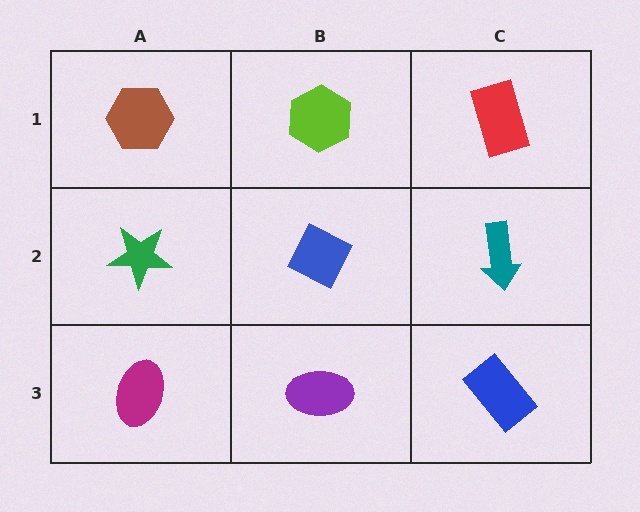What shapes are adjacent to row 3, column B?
A blue diamond (row 2, column B), a magenta ellipse (row 3, column A), a blue rectangle (row 3, column C).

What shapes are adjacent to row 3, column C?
A teal arrow (row 2, column C), a purple ellipse (row 3, column B).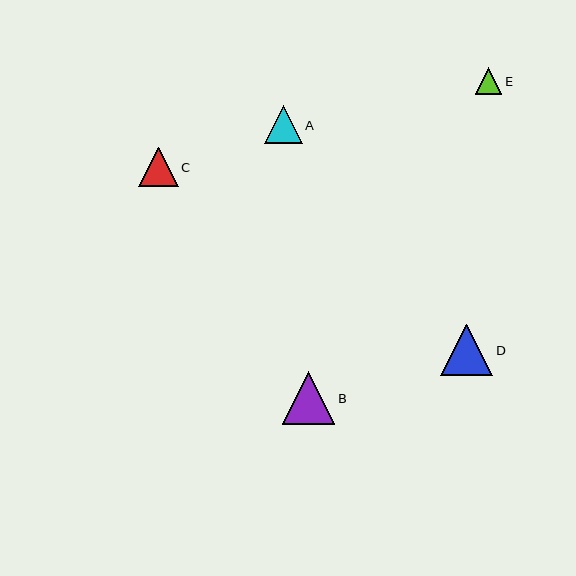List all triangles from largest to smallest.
From largest to smallest: B, D, C, A, E.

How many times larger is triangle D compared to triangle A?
Triangle D is approximately 1.4 times the size of triangle A.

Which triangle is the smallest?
Triangle E is the smallest with a size of approximately 26 pixels.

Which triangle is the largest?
Triangle B is the largest with a size of approximately 53 pixels.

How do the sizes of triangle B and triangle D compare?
Triangle B and triangle D are approximately the same size.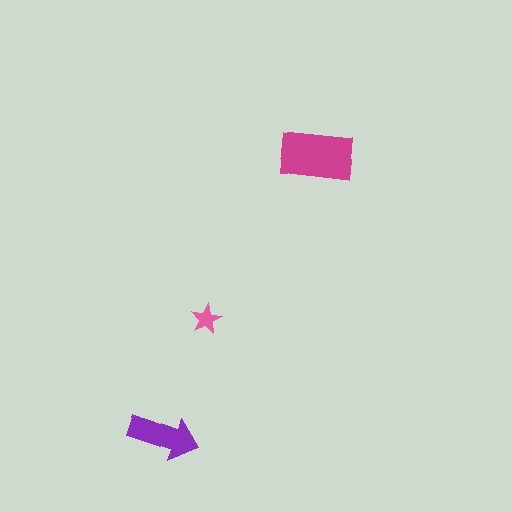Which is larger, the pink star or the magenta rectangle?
The magenta rectangle.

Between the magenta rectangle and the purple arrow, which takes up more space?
The magenta rectangle.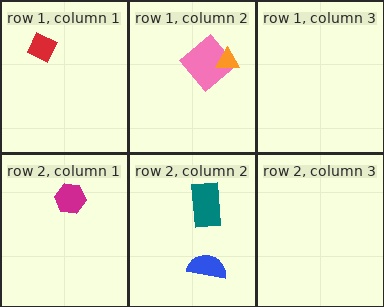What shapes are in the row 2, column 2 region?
The blue semicircle, the teal rectangle.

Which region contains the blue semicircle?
The row 2, column 2 region.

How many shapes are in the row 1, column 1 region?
1.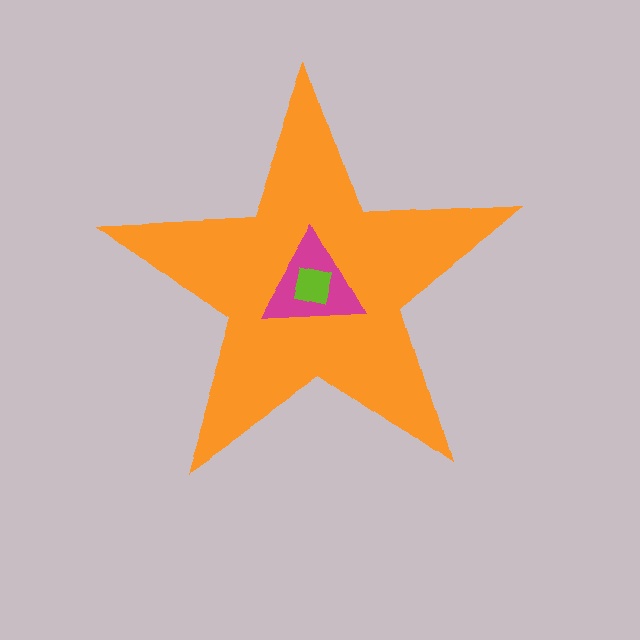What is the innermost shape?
The lime square.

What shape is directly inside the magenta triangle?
The lime square.